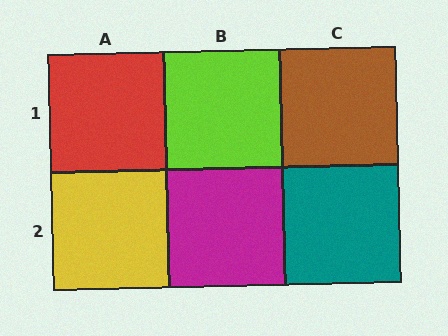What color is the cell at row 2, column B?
Magenta.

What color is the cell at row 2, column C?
Teal.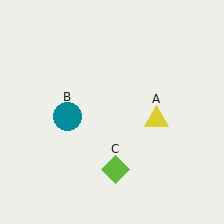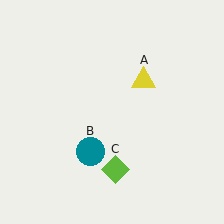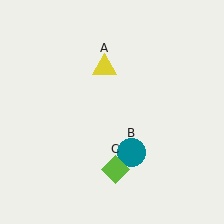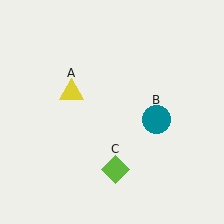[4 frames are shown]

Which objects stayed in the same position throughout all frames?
Lime diamond (object C) remained stationary.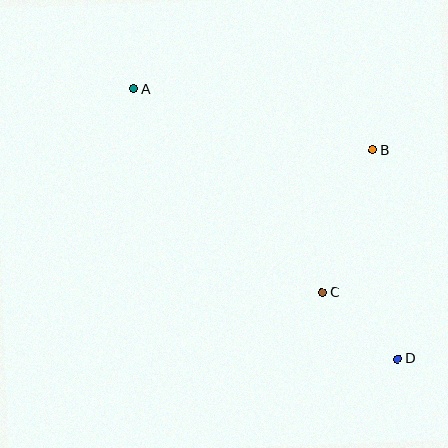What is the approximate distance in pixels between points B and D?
The distance between B and D is approximately 210 pixels.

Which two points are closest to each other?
Points C and D are closest to each other.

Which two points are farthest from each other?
Points A and D are farthest from each other.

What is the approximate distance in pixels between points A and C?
The distance between A and C is approximately 277 pixels.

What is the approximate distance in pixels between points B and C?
The distance between B and C is approximately 151 pixels.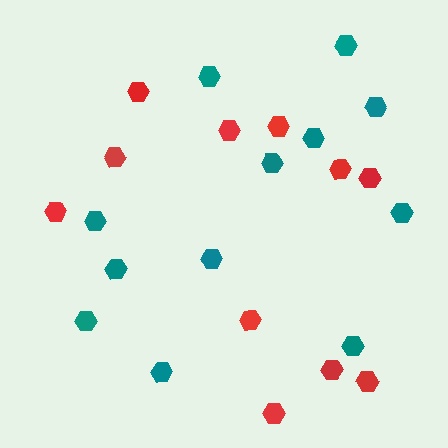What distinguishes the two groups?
There are 2 groups: one group of red hexagons (11) and one group of teal hexagons (12).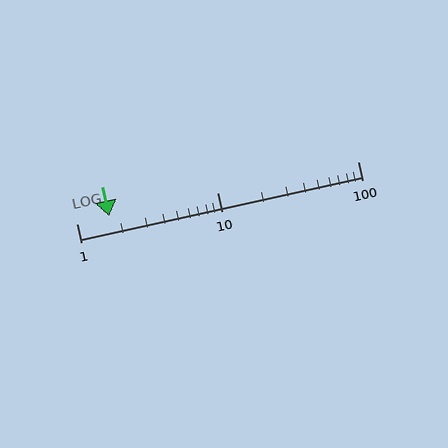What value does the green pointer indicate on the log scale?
The pointer indicates approximately 1.7.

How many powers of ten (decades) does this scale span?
The scale spans 2 decades, from 1 to 100.